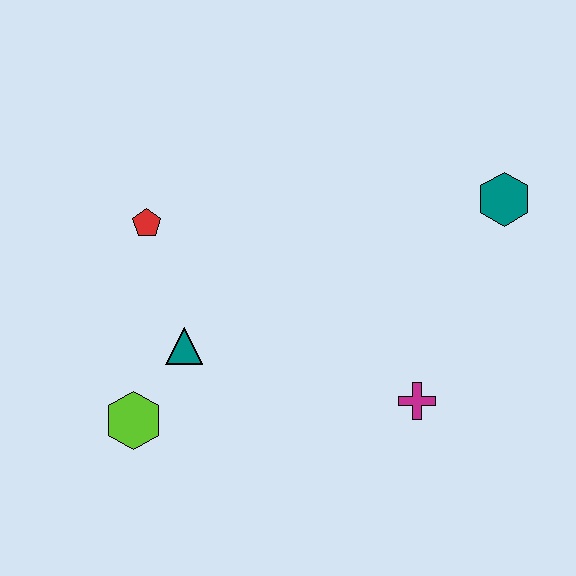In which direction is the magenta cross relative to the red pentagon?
The magenta cross is to the right of the red pentagon.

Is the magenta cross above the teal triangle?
No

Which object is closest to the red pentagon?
The teal triangle is closest to the red pentagon.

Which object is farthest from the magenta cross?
The red pentagon is farthest from the magenta cross.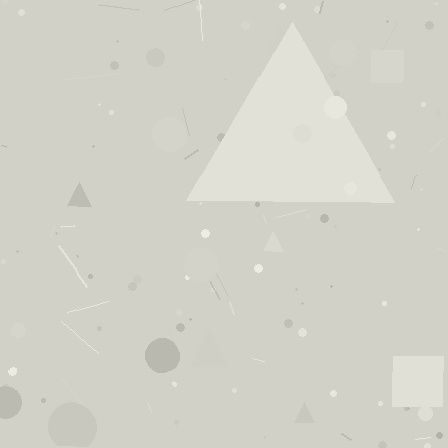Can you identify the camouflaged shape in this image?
The camouflaged shape is a triangle.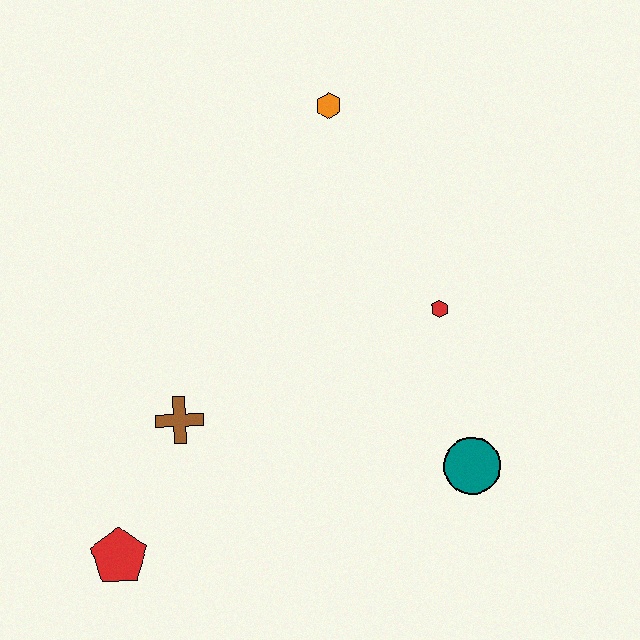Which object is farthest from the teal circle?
The orange hexagon is farthest from the teal circle.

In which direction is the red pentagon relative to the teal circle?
The red pentagon is to the left of the teal circle.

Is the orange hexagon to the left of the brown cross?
No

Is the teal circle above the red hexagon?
No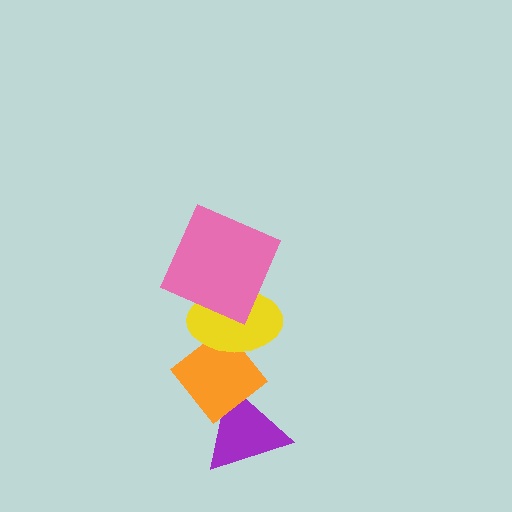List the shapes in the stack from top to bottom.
From top to bottom: the pink square, the yellow ellipse, the orange diamond, the purple triangle.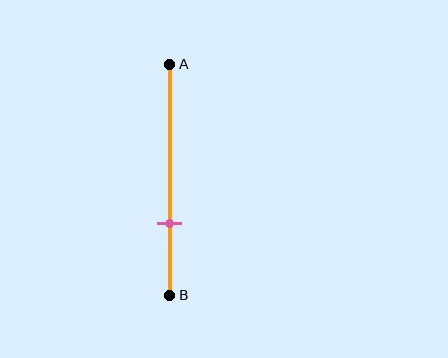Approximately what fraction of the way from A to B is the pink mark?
The pink mark is approximately 70% of the way from A to B.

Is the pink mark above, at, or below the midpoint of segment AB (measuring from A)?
The pink mark is below the midpoint of segment AB.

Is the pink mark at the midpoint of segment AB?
No, the mark is at about 70% from A, not at the 50% midpoint.